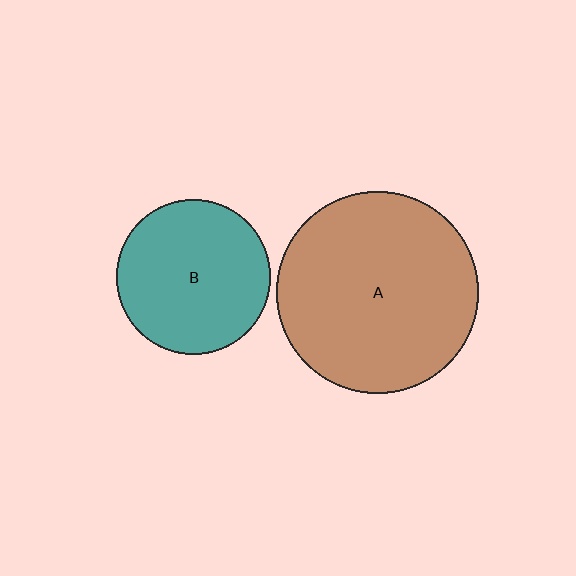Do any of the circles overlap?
No, none of the circles overlap.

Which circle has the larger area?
Circle A (brown).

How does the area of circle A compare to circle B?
Approximately 1.7 times.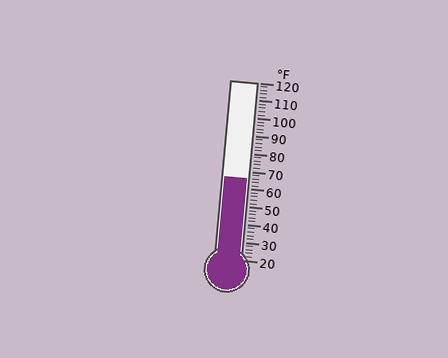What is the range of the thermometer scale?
The thermometer scale ranges from 20°F to 120°F.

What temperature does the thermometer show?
The thermometer shows approximately 66°F.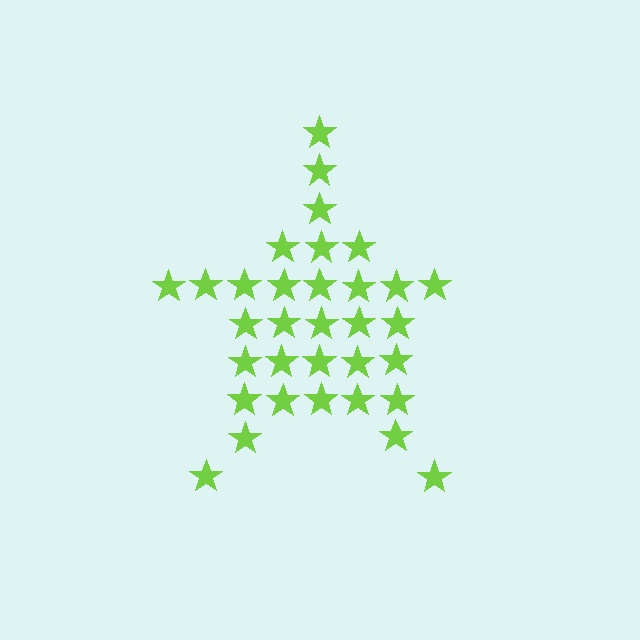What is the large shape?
The large shape is a star.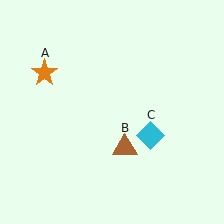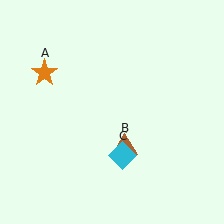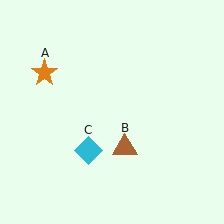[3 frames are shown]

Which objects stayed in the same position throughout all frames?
Orange star (object A) and brown triangle (object B) remained stationary.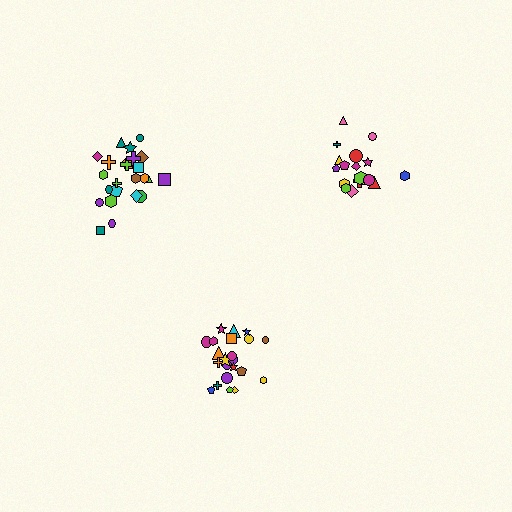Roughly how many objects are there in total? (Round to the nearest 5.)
Roughly 65 objects in total.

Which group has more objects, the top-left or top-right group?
The top-left group.